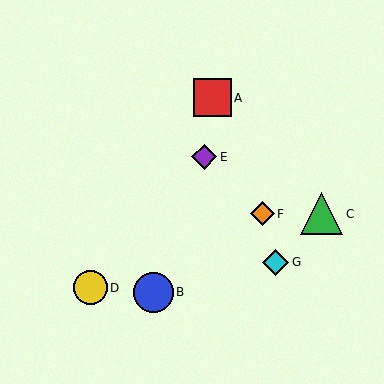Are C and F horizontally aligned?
Yes, both are at y≈214.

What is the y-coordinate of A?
Object A is at y≈98.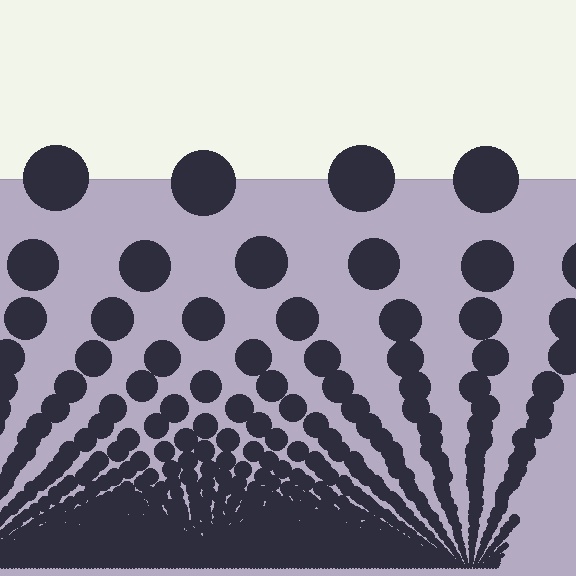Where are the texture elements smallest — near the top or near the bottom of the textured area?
Near the bottom.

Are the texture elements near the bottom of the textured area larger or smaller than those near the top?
Smaller. The gradient is inverted — elements near the bottom are smaller and denser.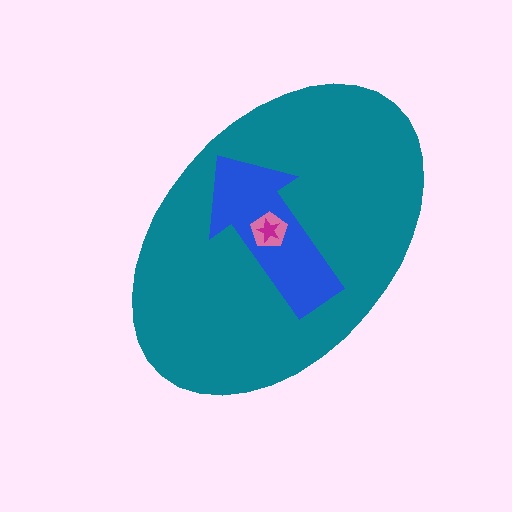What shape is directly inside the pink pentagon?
The magenta star.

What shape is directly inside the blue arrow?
The pink pentagon.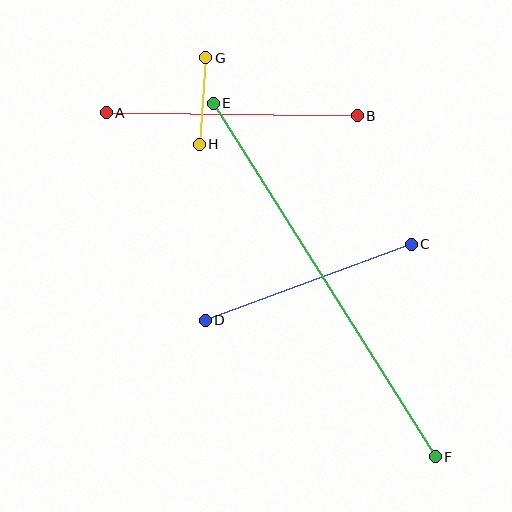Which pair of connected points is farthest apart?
Points E and F are farthest apart.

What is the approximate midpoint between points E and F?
The midpoint is at approximately (324, 280) pixels.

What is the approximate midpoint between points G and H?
The midpoint is at approximately (202, 101) pixels.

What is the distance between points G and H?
The distance is approximately 87 pixels.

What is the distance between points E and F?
The distance is approximately 417 pixels.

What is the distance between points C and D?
The distance is approximately 219 pixels.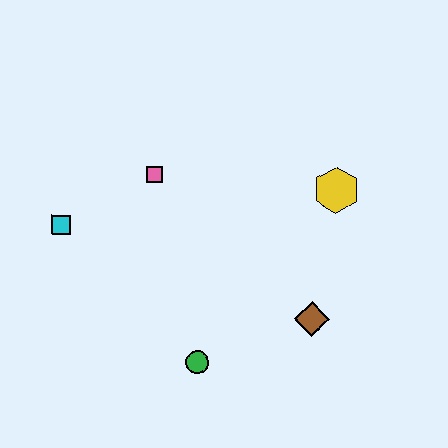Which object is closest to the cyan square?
The pink square is closest to the cyan square.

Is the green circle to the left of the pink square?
No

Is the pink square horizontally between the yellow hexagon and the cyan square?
Yes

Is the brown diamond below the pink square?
Yes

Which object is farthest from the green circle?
The yellow hexagon is farthest from the green circle.